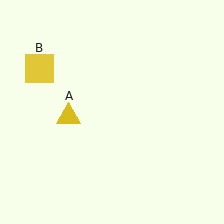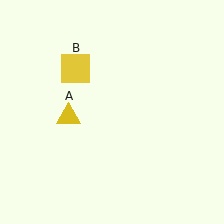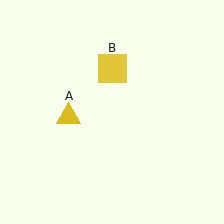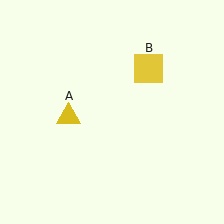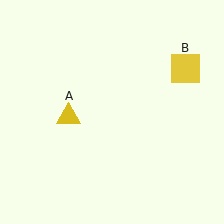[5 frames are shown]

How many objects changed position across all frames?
1 object changed position: yellow square (object B).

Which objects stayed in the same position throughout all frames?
Yellow triangle (object A) remained stationary.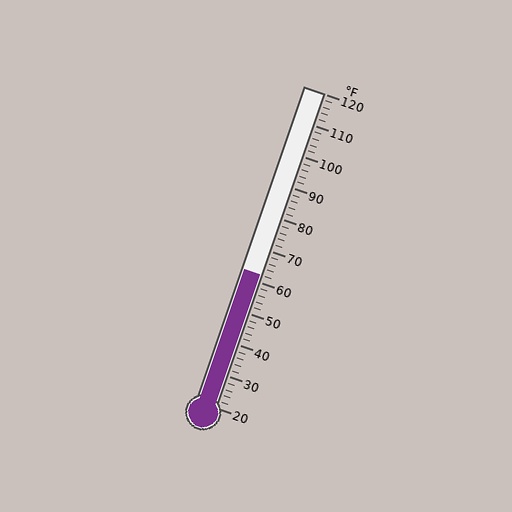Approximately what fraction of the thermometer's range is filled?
The thermometer is filled to approximately 40% of its range.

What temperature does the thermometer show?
The thermometer shows approximately 62°F.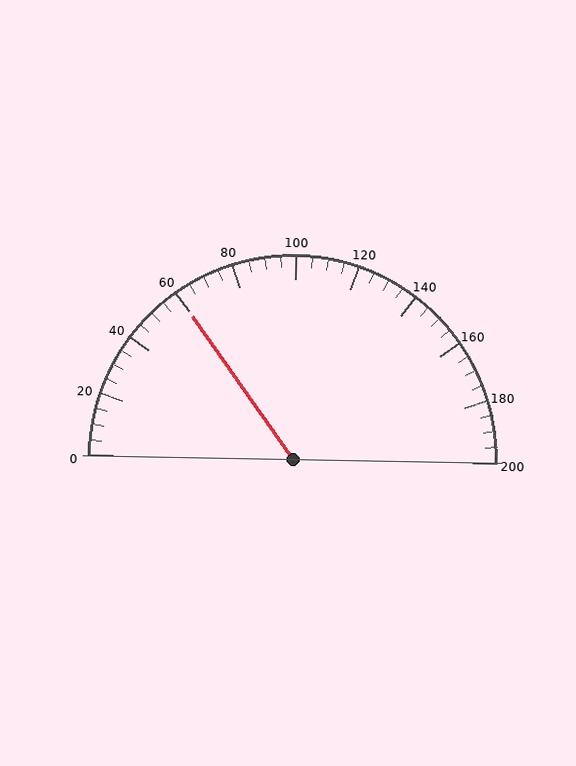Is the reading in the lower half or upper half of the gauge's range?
The reading is in the lower half of the range (0 to 200).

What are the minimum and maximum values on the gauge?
The gauge ranges from 0 to 200.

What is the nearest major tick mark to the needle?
The nearest major tick mark is 60.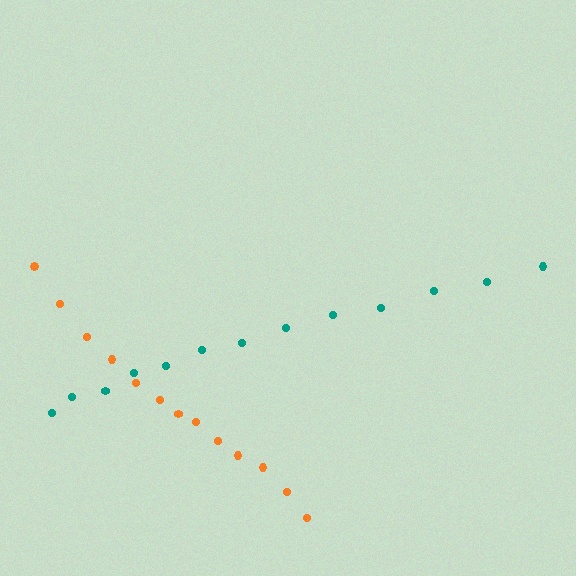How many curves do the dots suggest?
There are 2 distinct paths.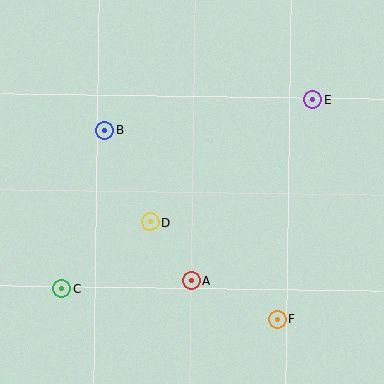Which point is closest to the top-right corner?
Point E is closest to the top-right corner.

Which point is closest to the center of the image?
Point D at (150, 222) is closest to the center.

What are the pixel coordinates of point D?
Point D is at (150, 222).